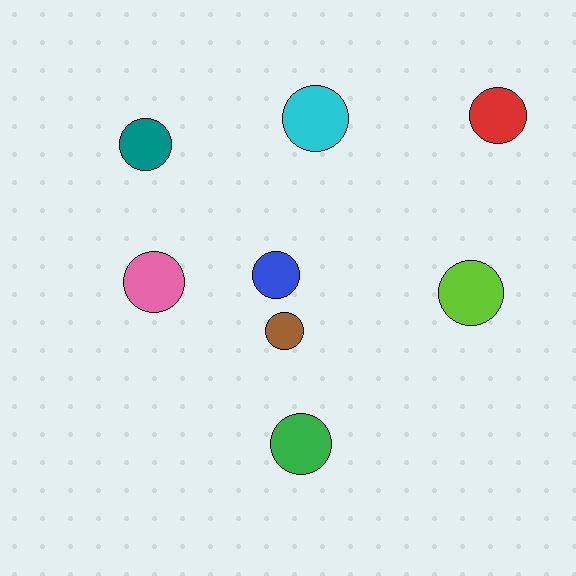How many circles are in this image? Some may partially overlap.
There are 8 circles.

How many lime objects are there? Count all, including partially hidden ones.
There is 1 lime object.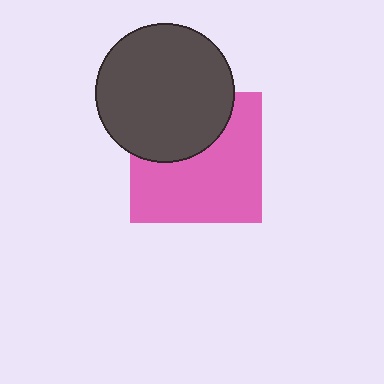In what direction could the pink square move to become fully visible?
The pink square could move down. That would shift it out from behind the dark gray circle entirely.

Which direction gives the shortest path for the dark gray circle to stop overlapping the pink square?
Moving up gives the shortest separation.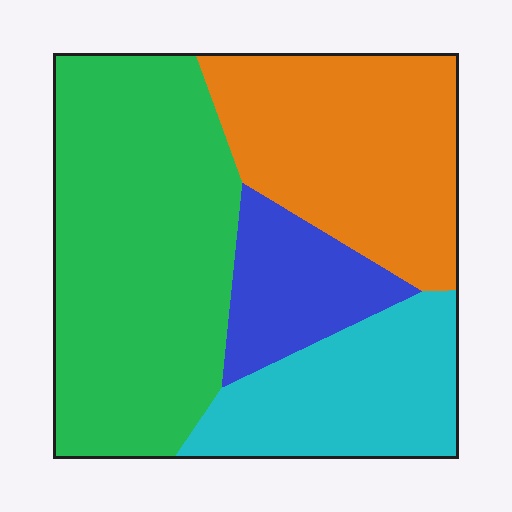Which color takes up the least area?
Blue, at roughly 10%.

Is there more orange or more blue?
Orange.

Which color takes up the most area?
Green, at roughly 40%.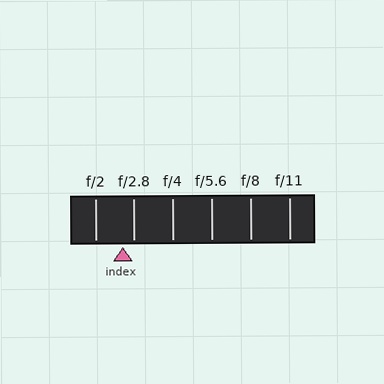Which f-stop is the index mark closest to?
The index mark is closest to f/2.8.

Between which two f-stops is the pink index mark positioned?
The index mark is between f/2 and f/2.8.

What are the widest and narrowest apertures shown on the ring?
The widest aperture shown is f/2 and the narrowest is f/11.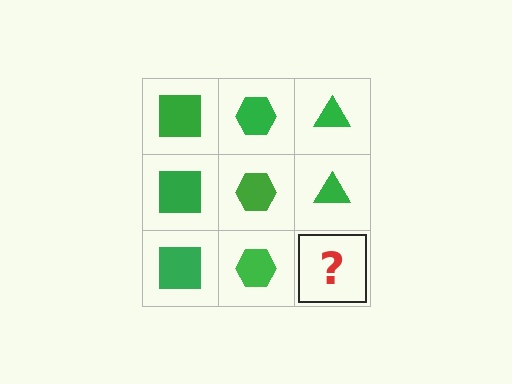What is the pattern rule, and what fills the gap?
The rule is that each column has a consistent shape. The gap should be filled with a green triangle.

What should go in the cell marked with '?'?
The missing cell should contain a green triangle.